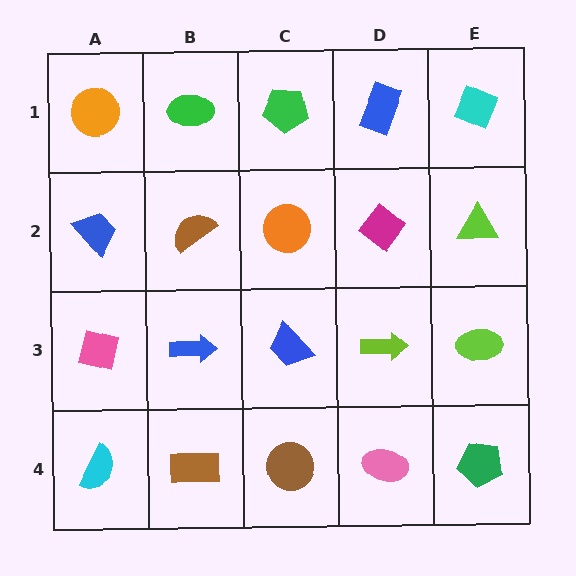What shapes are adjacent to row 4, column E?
A lime ellipse (row 3, column E), a pink ellipse (row 4, column D).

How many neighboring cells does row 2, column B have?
4.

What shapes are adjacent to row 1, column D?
A magenta diamond (row 2, column D), a green pentagon (row 1, column C), a cyan diamond (row 1, column E).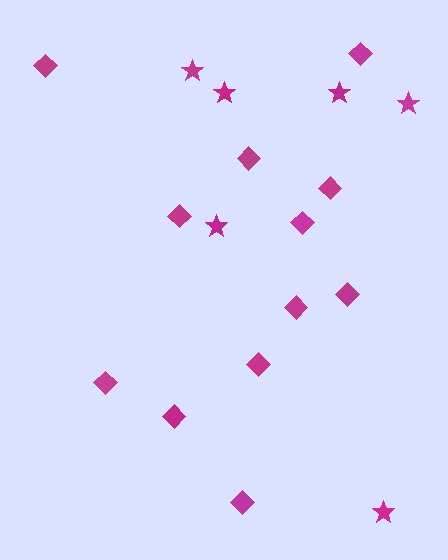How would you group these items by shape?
There are 2 groups: one group of stars (6) and one group of diamonds (12).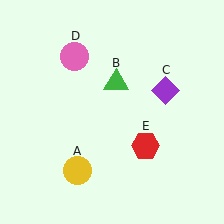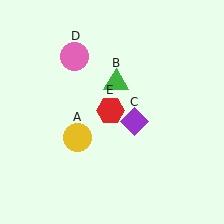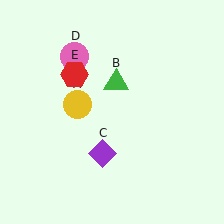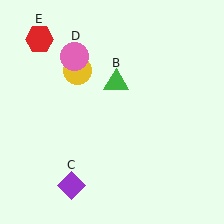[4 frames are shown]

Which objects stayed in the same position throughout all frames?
Green triangle (object B) and pink circle (object D) remained stationary.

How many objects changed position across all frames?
3 objects changed position: yellow circle (object A), purple diamond (object C), red hexagon (object E).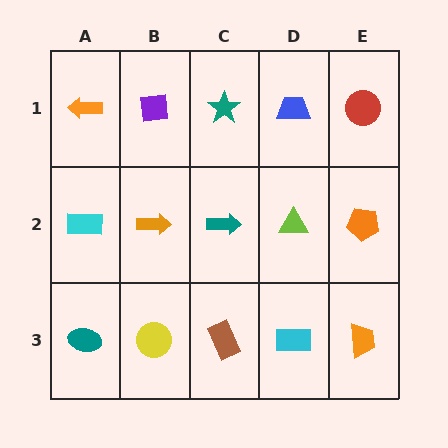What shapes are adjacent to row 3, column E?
An orange pentagon (row 2, column E), a cyan rectangle (row 3, column D).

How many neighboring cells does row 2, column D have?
4.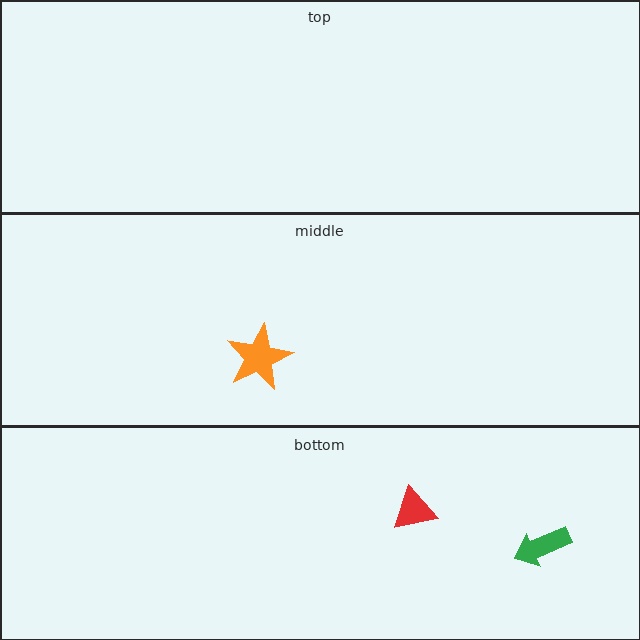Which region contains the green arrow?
The bottom region.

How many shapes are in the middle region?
1.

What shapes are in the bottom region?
The green arrow, the red triangle.